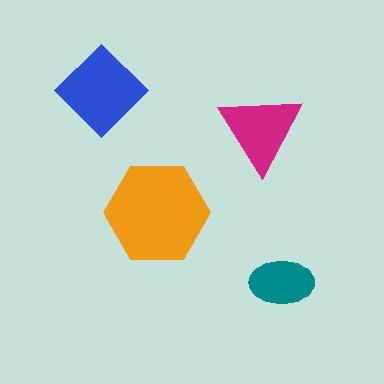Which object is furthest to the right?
The teal ellipse is rightmost.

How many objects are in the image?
There are 4 objects in the image.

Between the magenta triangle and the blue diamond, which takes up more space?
The blue diamond.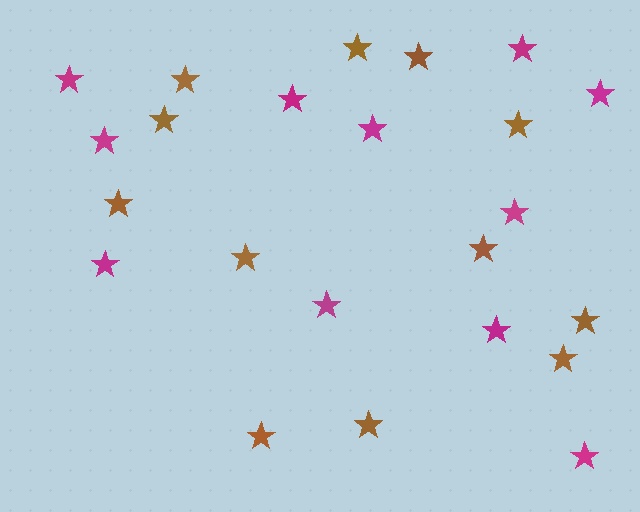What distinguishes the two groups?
There are 2 groups: one group of magenta stars (11) and one group of brown stars (12).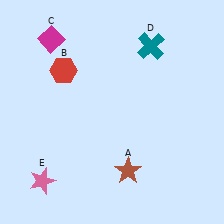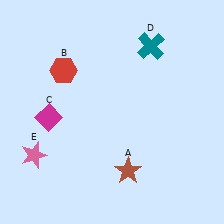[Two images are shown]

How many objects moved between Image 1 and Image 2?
2 objects moved between the two images.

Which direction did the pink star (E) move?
The pink star (E) moved up.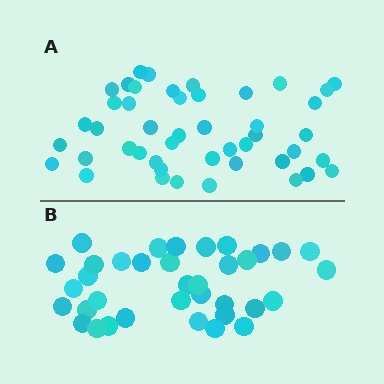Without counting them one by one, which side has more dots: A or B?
Region A (the top region) has more dots.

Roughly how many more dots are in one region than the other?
Region A has roughly 10 or so more dots than region B.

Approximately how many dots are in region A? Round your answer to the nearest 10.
About 50 dots. (The exact count is 46, which rounds to 50.)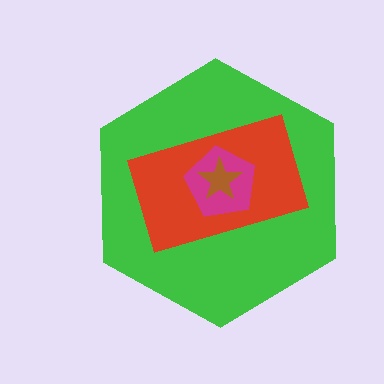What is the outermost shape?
The green hexagon.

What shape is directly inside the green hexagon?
The red rectangle.